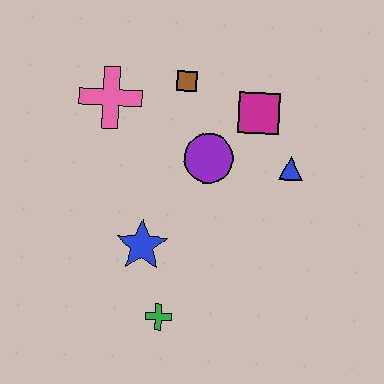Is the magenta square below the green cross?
No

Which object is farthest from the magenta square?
The green cross is farthest from the magenta square.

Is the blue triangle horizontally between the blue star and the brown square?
No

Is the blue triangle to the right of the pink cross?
Yes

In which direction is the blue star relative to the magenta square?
The blue star is below the magenta square.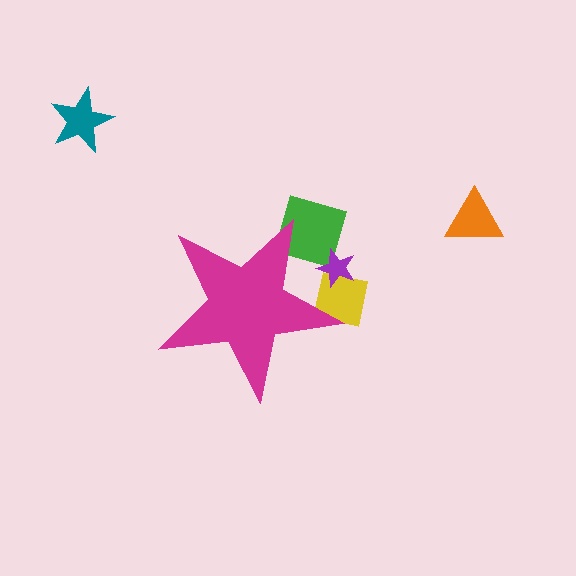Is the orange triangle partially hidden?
No, the orange triangle is fully visible.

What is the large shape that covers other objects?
A magenta star.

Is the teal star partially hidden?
No, the teal star is fully visible.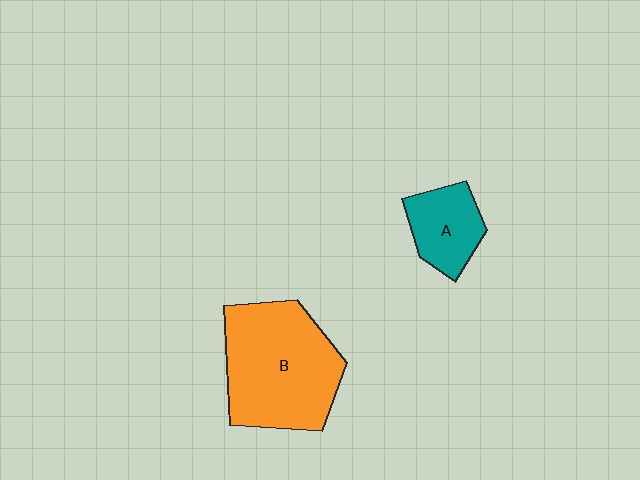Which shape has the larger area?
Shape B (orange).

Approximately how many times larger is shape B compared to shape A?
Approximately 2.4 times.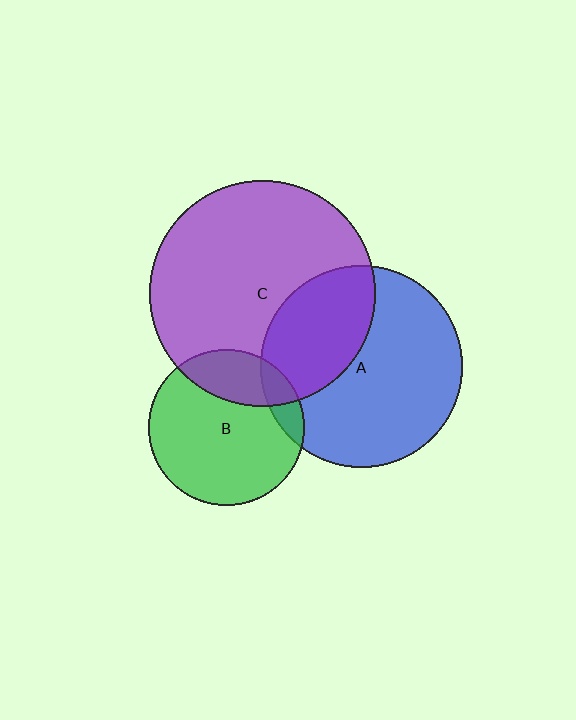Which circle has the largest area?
Circle C (purple).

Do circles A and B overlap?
Yes.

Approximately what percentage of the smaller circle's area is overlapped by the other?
Approximately 10%.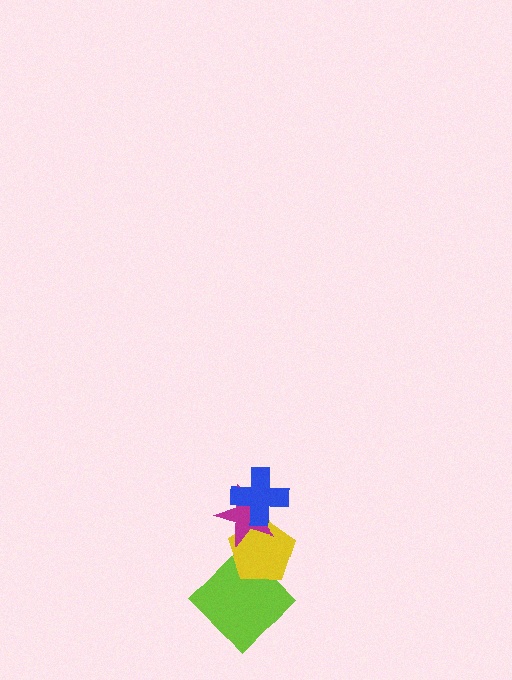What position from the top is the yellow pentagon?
The yellow pentagon is 3rd from the top.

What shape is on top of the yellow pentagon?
The magenta star is on top of the yellow pentagon.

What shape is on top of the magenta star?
The blue cross is on top of the magenta star.